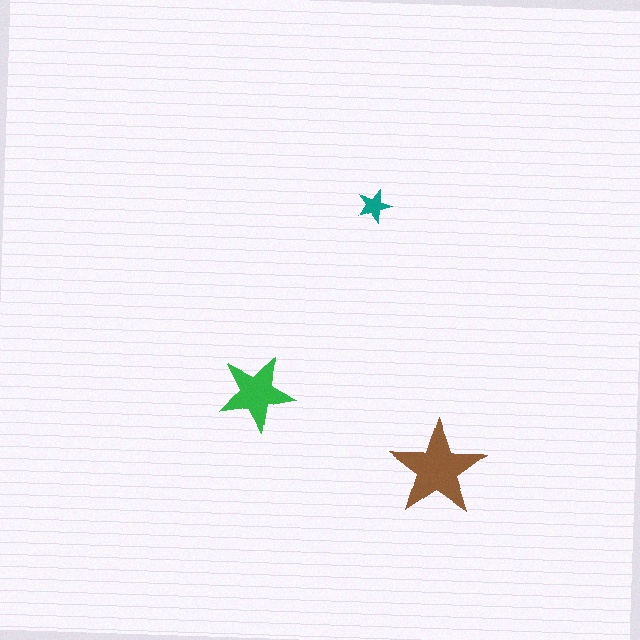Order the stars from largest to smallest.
the brown one, the green one, the teal one.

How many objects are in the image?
There are 3 objects in the image.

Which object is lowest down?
The brown star is bottommost.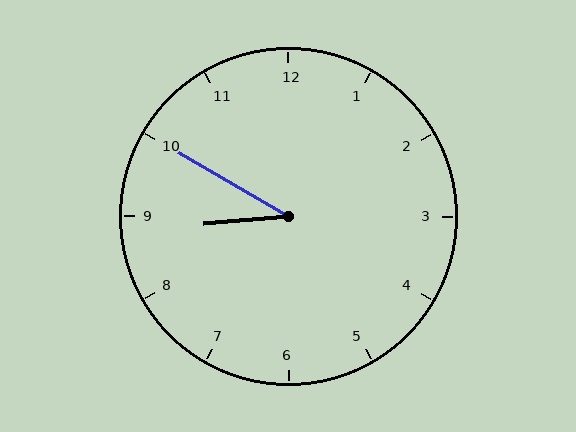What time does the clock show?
8:50.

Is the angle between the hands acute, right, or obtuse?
It is acute.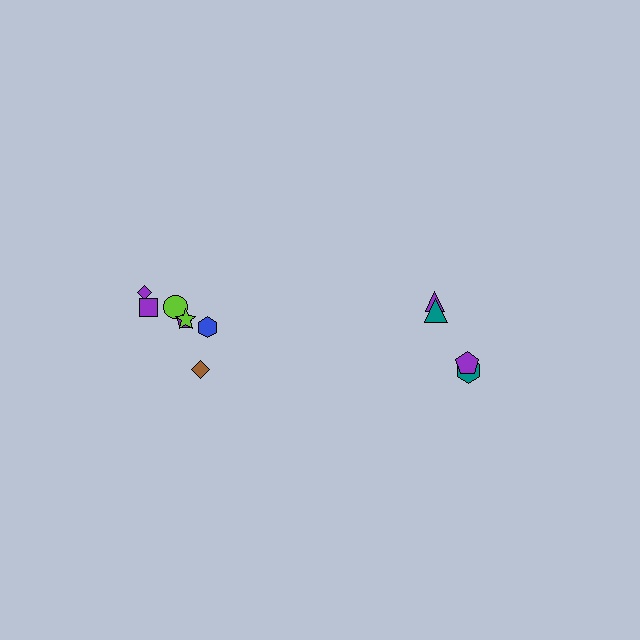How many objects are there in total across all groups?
There are 11 objects.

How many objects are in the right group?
There are 4 objects.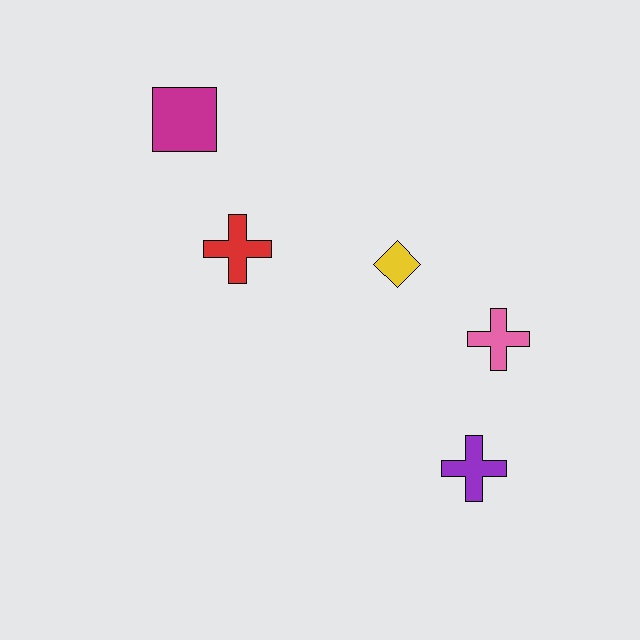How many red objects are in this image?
There is 1 red object.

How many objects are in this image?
There are 5 objects.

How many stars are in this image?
There are no stars.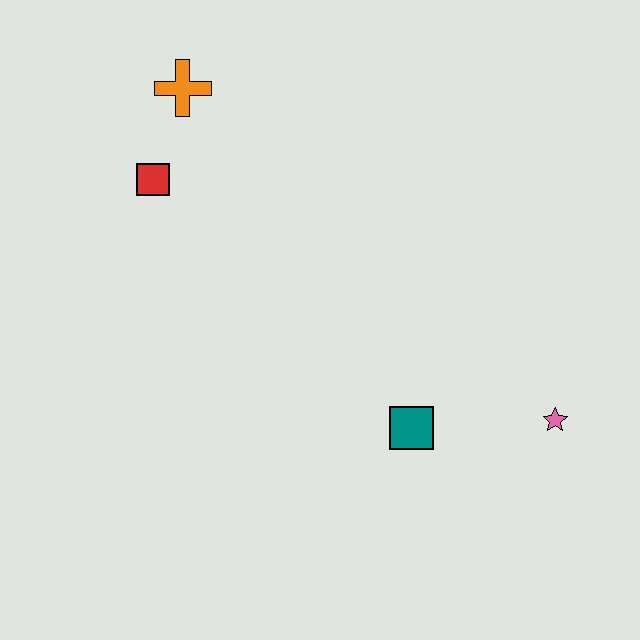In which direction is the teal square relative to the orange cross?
The teal square is below the orange cross.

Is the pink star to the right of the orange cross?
Yes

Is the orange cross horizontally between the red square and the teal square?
Yes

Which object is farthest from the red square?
The pink star is farthest from the red square.